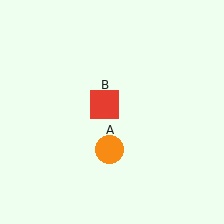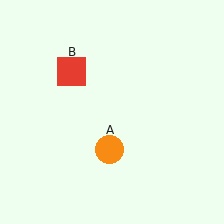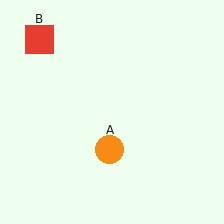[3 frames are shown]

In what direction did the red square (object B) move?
The red square (object B) moved up and to the left.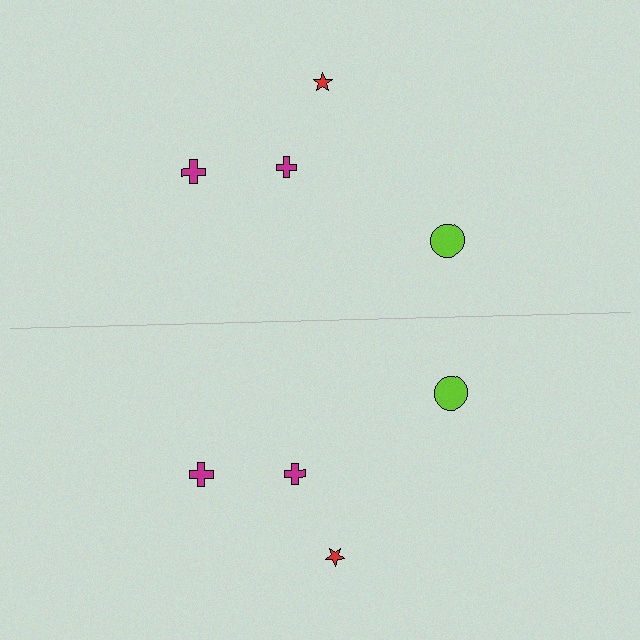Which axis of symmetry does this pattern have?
The pattern has a horizontal axis of symmetry running through the center of the image.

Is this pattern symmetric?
Yes, this pattern has bilateral (reflection) symmetry.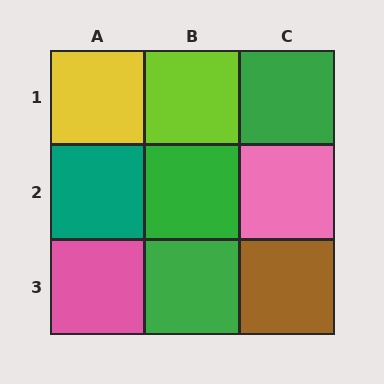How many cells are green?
3 cells are green.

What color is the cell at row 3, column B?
Green.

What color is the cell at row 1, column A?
Yellow.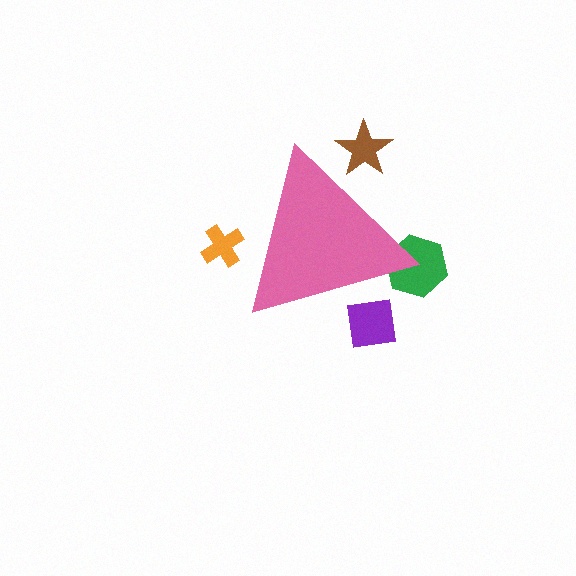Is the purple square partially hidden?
Yes, the purple square is partially hidden behind the pink triangle.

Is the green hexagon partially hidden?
Yes, the green hexagon is partially hidden behind the pink triangle.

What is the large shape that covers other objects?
A pink triangle.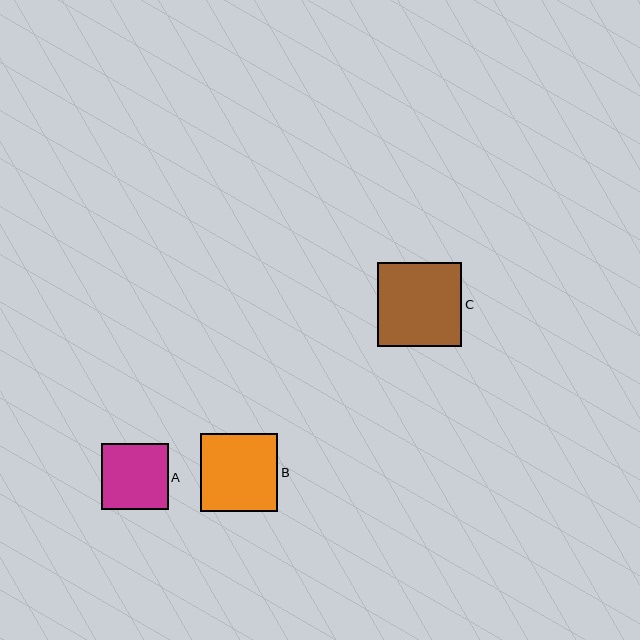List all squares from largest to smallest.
From largest to smallest: C, B, A.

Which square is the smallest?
Square A is the smallest with a size of approximately 66 pixels.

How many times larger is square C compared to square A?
Square C is approximately 1.3 times the size of square A.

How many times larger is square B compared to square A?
Square B is approximately 1.2 times the size of square A.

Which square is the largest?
Square C is the largest with a size of approximately 84 pixels.